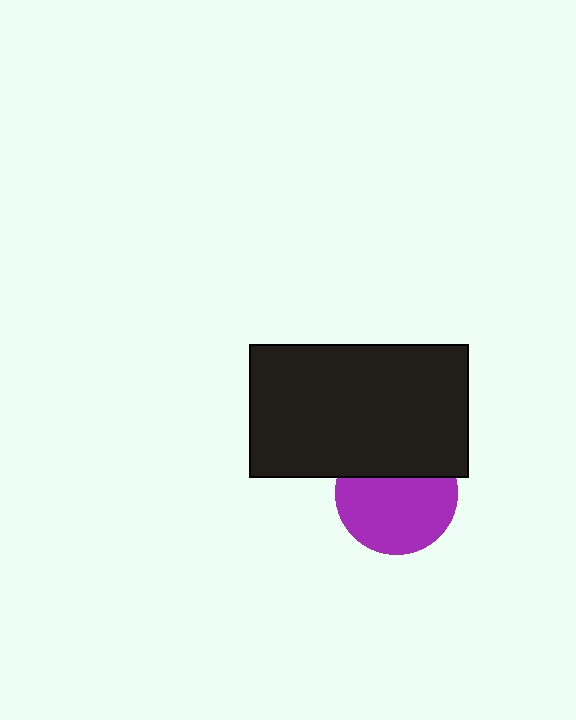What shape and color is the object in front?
The object in front is a black rectangle.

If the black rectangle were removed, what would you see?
You would see the complete purple circle.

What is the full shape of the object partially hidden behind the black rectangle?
The partially hidden object is a purple circle.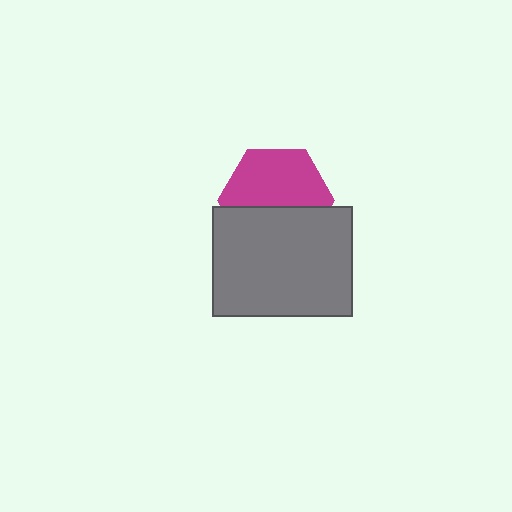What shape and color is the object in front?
The object in front is a gray rectangle.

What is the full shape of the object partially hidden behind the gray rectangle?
The partially hidden object is a magenta hexagon.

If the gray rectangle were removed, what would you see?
You would see the complete magenta hexagon.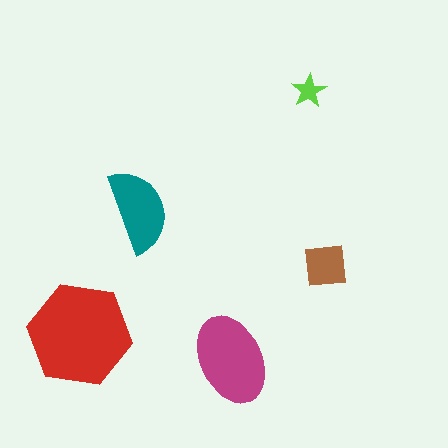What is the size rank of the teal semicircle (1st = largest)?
3rd.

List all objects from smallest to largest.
The lime star, the brown square, the teal semicircle, the magenta ellipse, the red hexagon.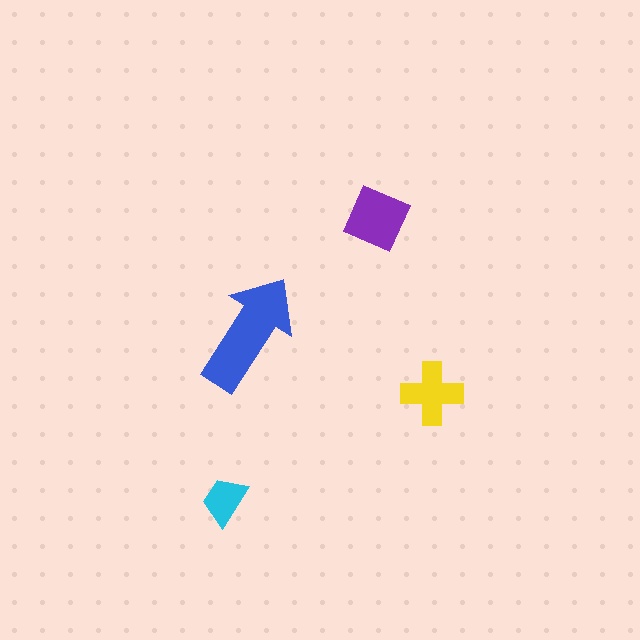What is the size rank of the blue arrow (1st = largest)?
1st.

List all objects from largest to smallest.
The blue arrow, the purple diamond, the yellow cross, the cyan trapezoid.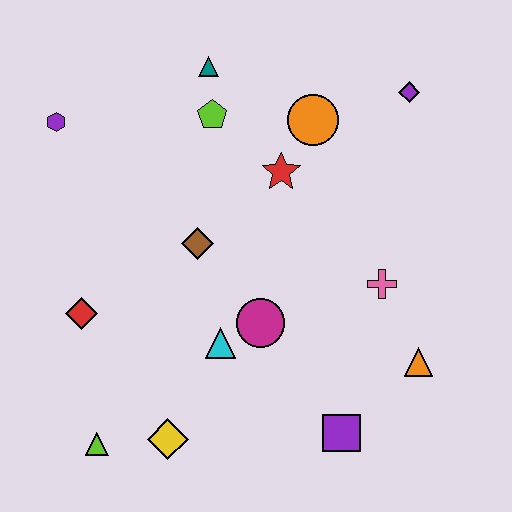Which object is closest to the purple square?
The orange triangle is closest to the purple square.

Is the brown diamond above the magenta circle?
Yes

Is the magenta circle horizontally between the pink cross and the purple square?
No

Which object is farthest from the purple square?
The purple hexagon is farthest from the purple square.